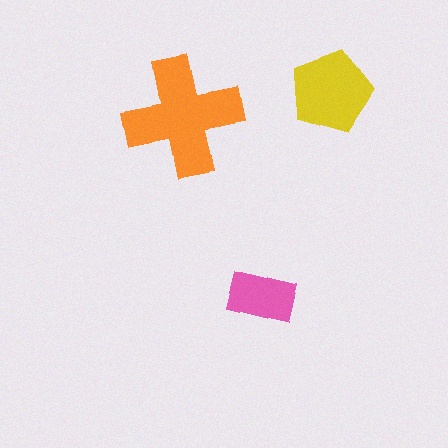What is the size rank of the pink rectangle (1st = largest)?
3rd.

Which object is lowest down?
The pink rectangle is bottommost.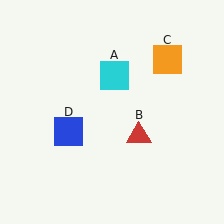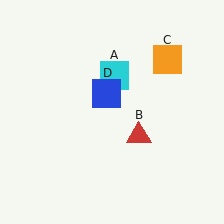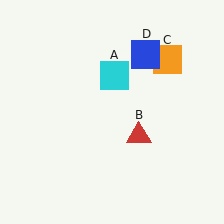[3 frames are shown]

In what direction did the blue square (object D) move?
The blue square (object D) moved up and to the right.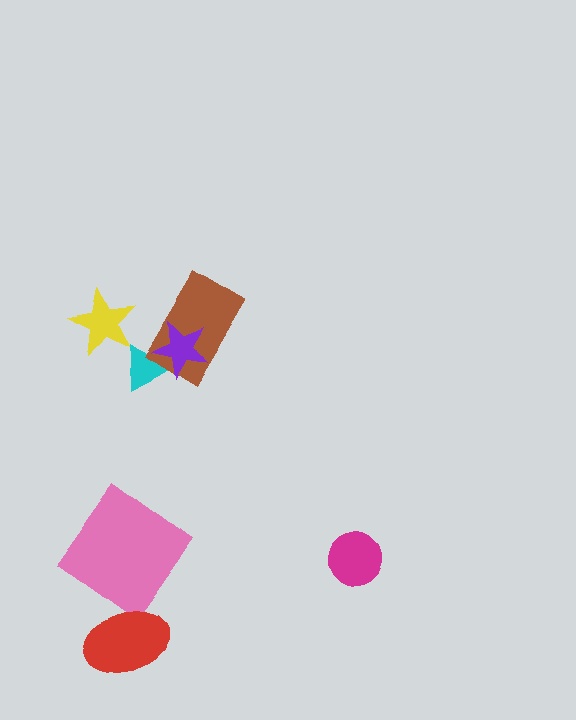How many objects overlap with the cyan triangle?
2 objects overlap with the cyan triangle.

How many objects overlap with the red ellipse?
0 objects overlap with the red ellipse.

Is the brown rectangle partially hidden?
Yes, it is partially covered by another shape.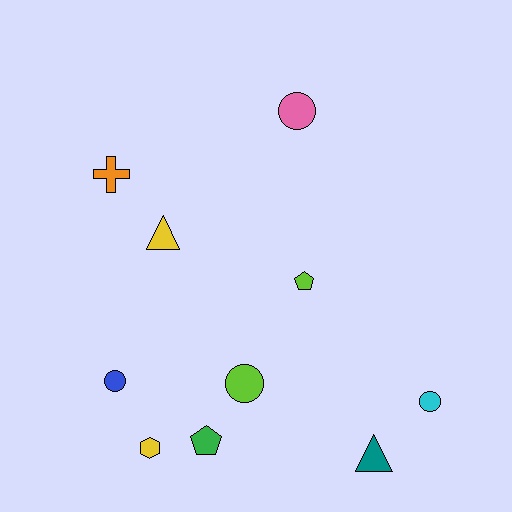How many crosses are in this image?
There is 1 cross.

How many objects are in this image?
There are 10 objects.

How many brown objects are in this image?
There are no brown objects.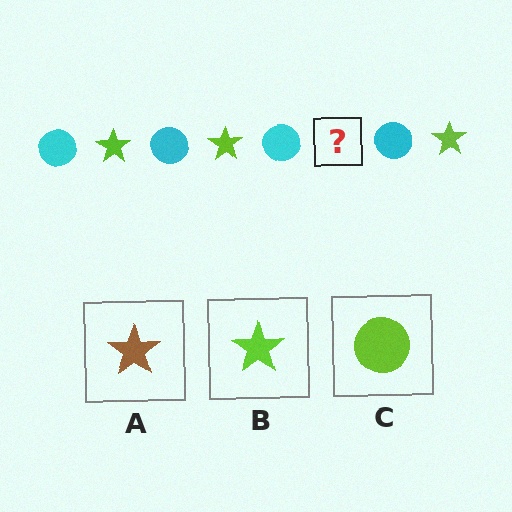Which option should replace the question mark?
Option B.